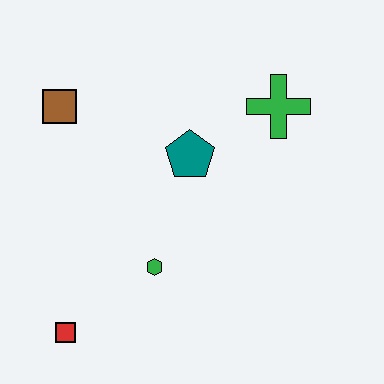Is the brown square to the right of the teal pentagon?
No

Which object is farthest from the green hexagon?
The green cross is farthest from the green hexagon.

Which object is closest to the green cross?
The teal pentagon is closest to the green cross.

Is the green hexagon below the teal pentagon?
Yes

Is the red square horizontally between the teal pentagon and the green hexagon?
No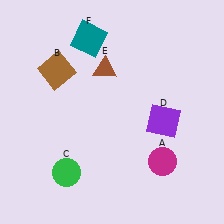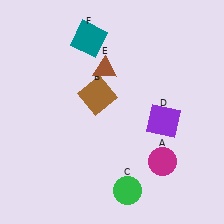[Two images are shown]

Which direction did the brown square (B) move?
The brown square (B) moved right.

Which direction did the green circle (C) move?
The green circle (C) moved right.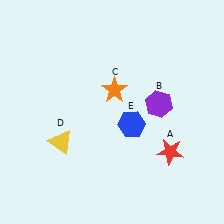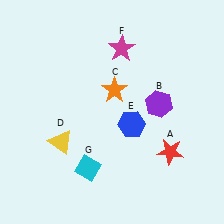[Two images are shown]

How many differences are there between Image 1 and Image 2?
There are 2 differences between the two images.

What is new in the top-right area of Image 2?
A magenta star (F) was added in the top-right area of Image 2.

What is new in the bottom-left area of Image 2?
A cyan diamond (G) was added in the bottom-left area of Image 2.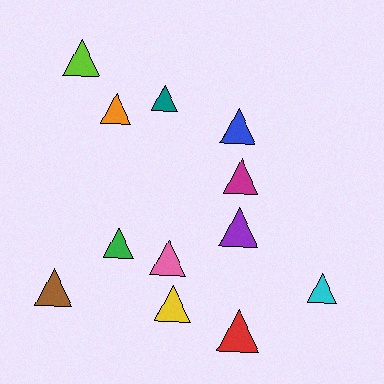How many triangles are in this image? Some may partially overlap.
There are 12 triangles.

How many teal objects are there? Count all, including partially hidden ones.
There is 1 teal object.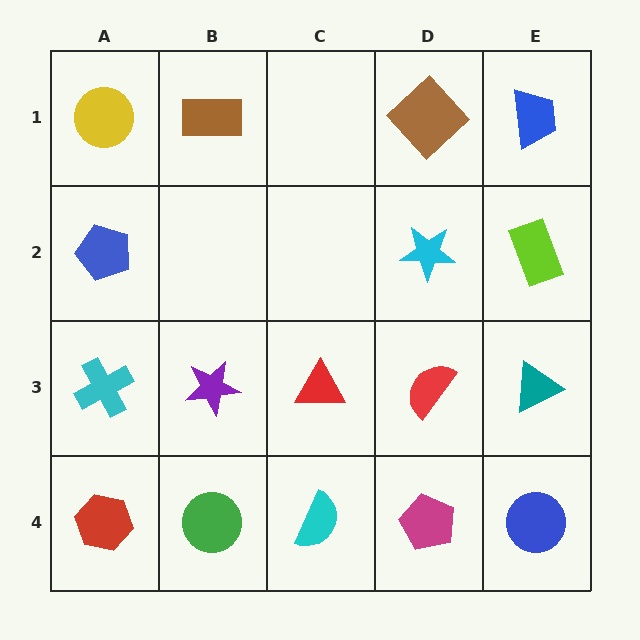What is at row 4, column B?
A green circle.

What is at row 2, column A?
A blue pentagon.